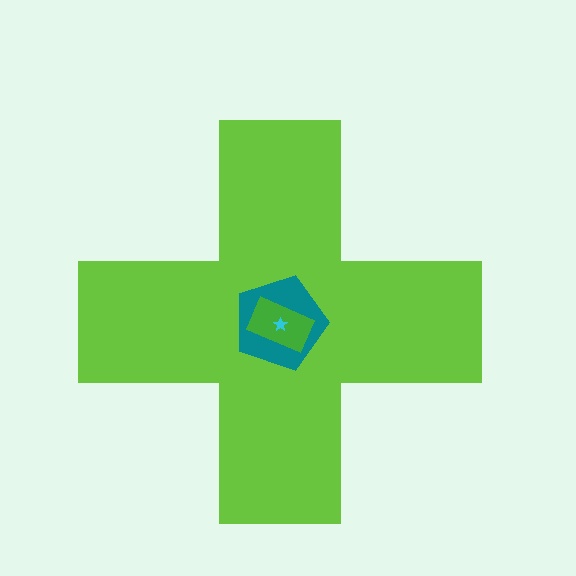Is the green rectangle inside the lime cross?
Yes.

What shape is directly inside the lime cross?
The teal pentagon.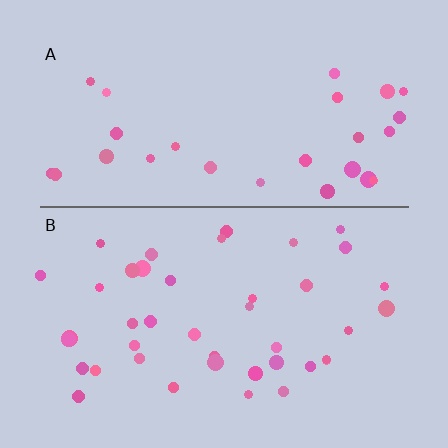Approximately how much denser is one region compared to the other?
Approximately 1.5× — region B over region A.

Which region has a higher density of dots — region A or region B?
B (the bottom).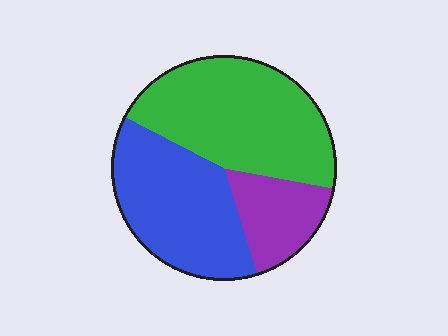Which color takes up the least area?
Purple, at roughly 15%.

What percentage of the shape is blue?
Blue takes up about three eighths (3/8) of the shape.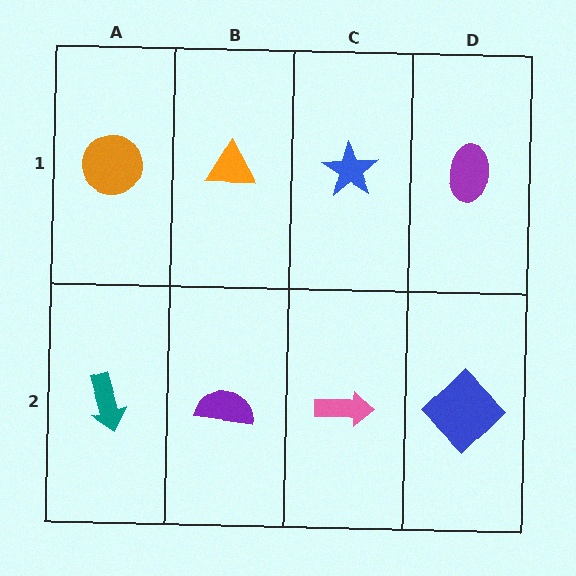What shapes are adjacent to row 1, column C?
A pink arrow (row 2, column C), an orange triangle (row 1, column B), a purple ellipse (row 1, column D).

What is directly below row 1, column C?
A pink arrow.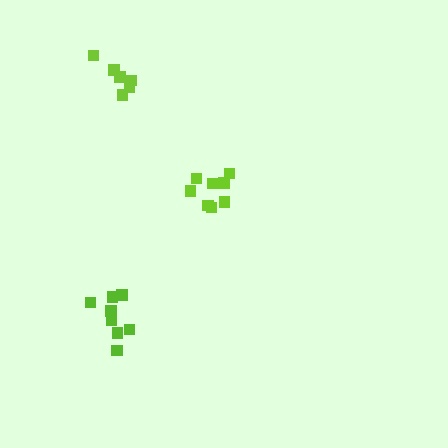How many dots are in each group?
Group 1: 8 dots, Group 2: 6 dots, Group 3: 8 dots (22 total).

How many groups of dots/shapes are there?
There are 3 groups.